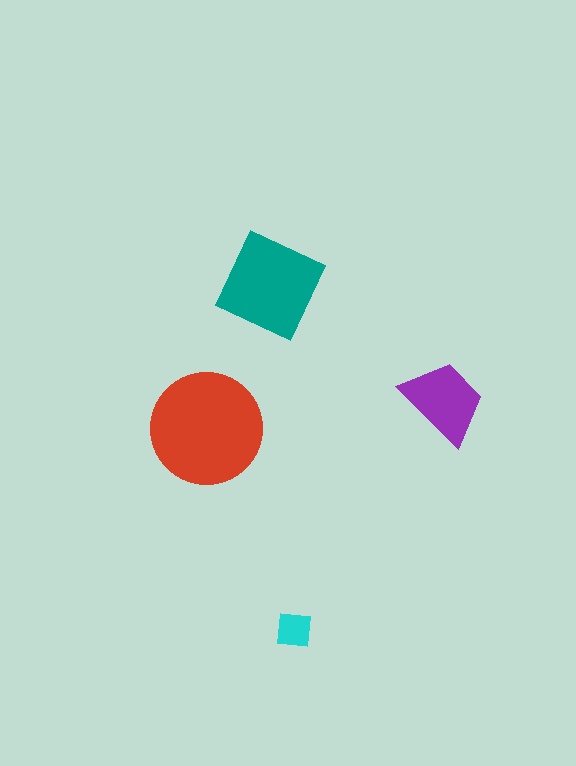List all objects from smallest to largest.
The cyan square, the purple trapezoid, the teal diamond, the red circle.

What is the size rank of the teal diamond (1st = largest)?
2nd.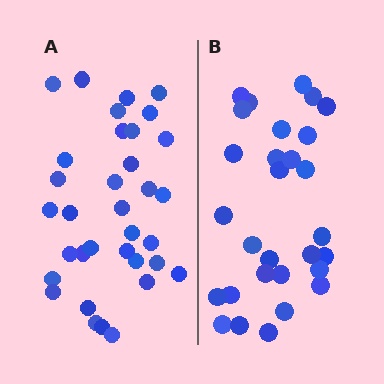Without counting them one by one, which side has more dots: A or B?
Region A (the left region) has more dots.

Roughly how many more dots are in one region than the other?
Region A has about 5 more dots than region B.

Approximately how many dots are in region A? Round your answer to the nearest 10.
About 30 dots. (The exact count is 34, which rounds to 30.)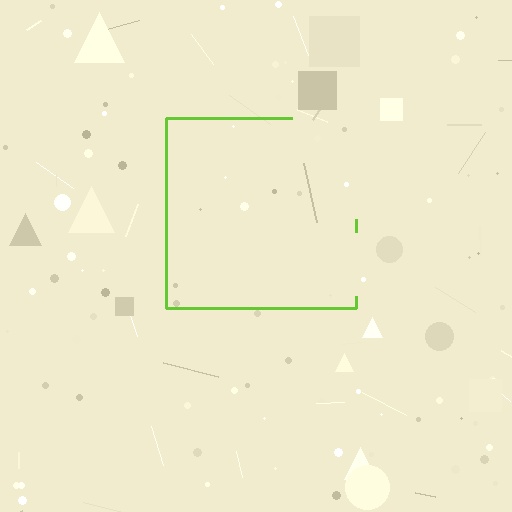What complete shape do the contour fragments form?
The contour fragments form a square.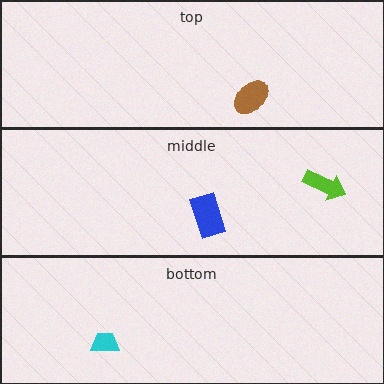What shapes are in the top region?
The brown ellipse.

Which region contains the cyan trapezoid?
The bottom region.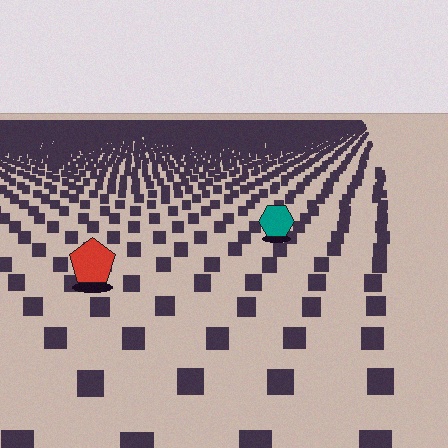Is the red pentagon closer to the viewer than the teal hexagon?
Yes. The red pentagon is closer — you can tell from the texture gradient: the ground texture is coarser near it.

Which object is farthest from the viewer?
The teal hexagon is farthest from the viewer. It appears smaller and the ground texture around it is denser.